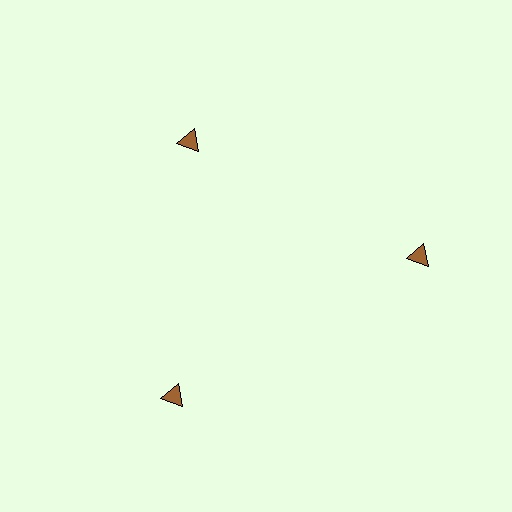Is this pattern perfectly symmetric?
No. The 3 brown triangles are arranged in a ring, but one element near the 11 o'clock position is pulled inward toward the center, breaking the 3-fold rotational symmetry.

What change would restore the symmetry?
The symmetry would be restored by moving it outward, back onto the ring so that all 3 triangles sit at equal angles and equal distance from the center.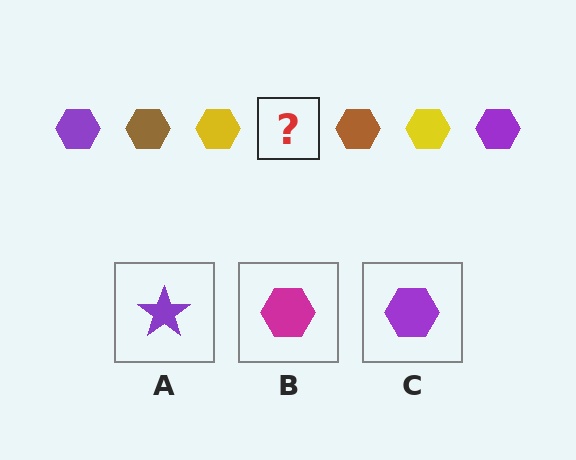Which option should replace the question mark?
Option C.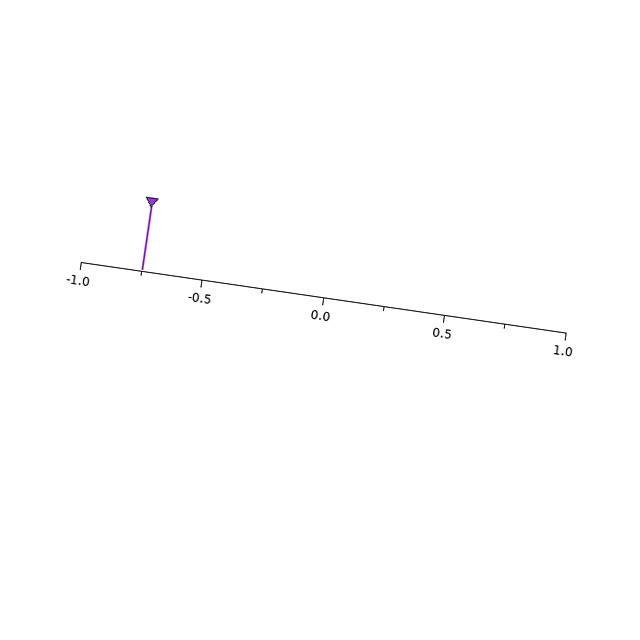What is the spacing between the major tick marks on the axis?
The major ticks are spaced 0.5 apart.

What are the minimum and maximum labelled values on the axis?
The axis runs from -1.0 to 1.0.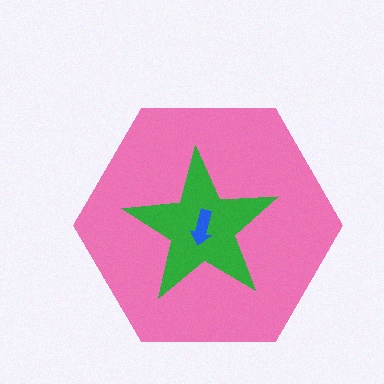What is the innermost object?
The blue arrow.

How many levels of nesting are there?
3.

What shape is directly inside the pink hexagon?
The green star.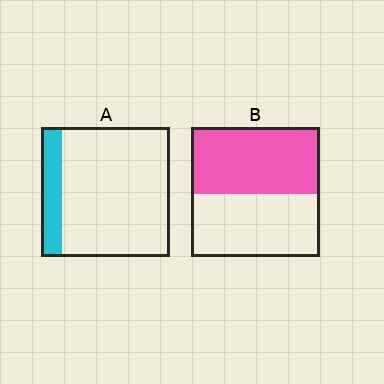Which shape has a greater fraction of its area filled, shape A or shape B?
Shape B.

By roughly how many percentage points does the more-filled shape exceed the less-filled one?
By roughly 35 percentage points (B over A).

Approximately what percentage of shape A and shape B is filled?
A is approximately 15% and B is approximately 50%.